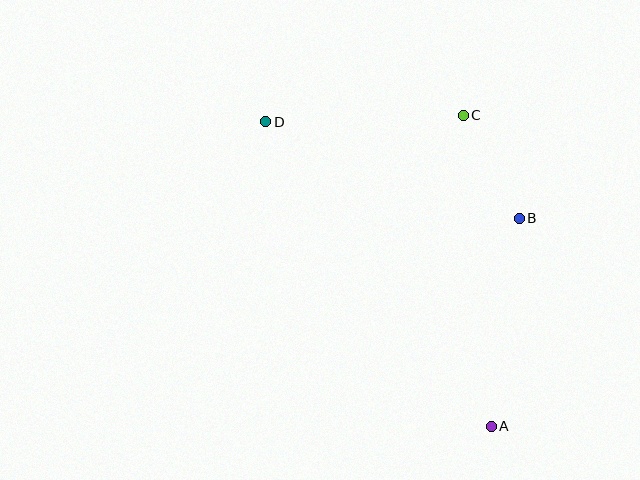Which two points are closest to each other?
Points B and C are closest to each other.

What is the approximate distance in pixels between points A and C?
The distance between A and C is approximately 312 pixels.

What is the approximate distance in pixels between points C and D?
The distance between C and D is approximately 197 pixels.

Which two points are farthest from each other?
Points A and D are farthest from each other.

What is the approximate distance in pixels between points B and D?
The distance between B and D is approximately 271 pixels.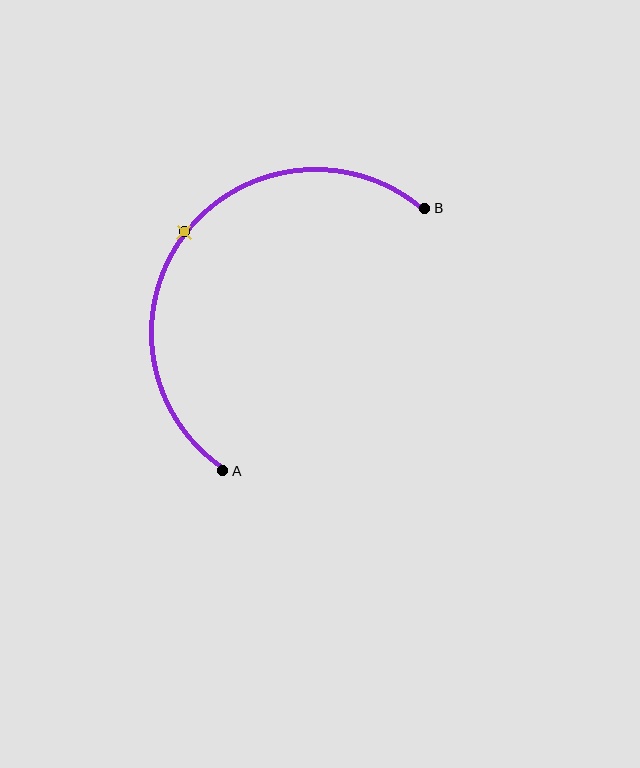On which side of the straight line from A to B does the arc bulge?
The arc bulges above and to the left of the straight line connecting A and B.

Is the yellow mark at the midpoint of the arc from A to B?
Yes. The yellow mark lies on the arc at equal arc-length from both A and B — it is the arc midpoint.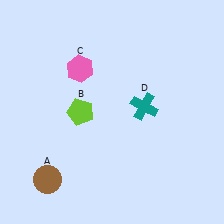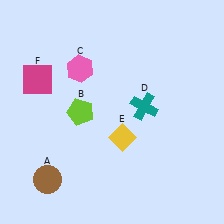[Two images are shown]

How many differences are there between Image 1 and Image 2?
There are 2 differences between the two images.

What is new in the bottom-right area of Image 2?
A yellow diamond (E) was added in the bottom-right area of Image 2.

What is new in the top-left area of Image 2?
A magenta square (F) was added in the top-left area of Image 2.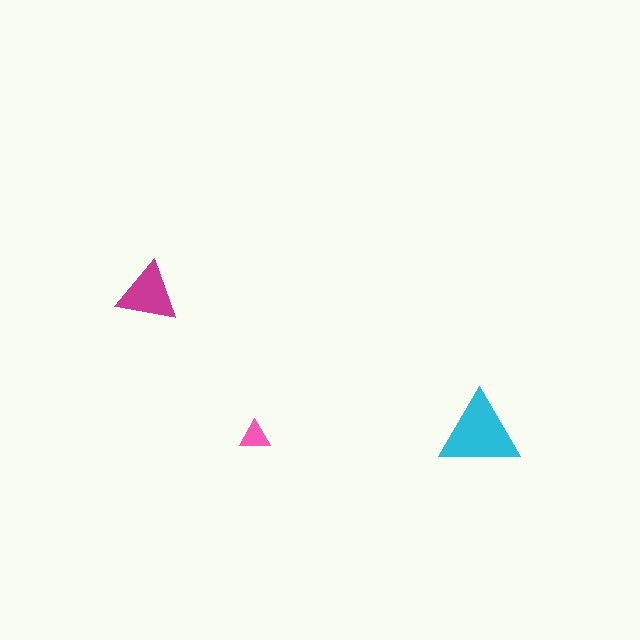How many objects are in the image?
There are 3 objects in the image.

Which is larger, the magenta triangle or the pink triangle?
The magenta one.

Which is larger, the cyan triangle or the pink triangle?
The cyan one.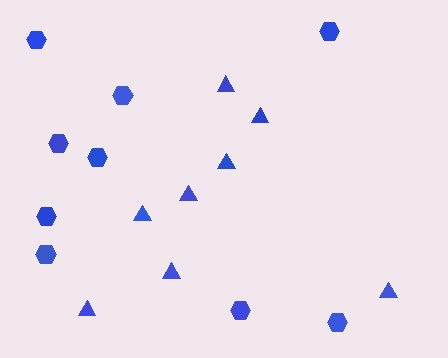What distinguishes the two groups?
There are 2 groups: one group of triangles (8) and one group of hexagons (9).